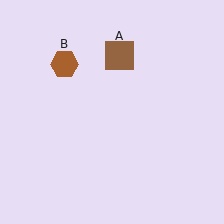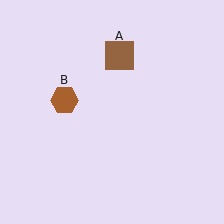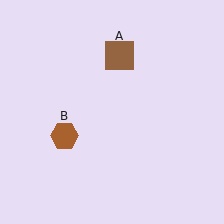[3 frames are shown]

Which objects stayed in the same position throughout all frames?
Brown square (object A) remained stationary.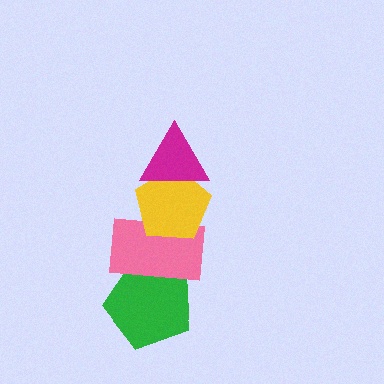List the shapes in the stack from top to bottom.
From top to bottom: the magenta triangle, the yellow pentagon, the pink rectangle, the green pentagon.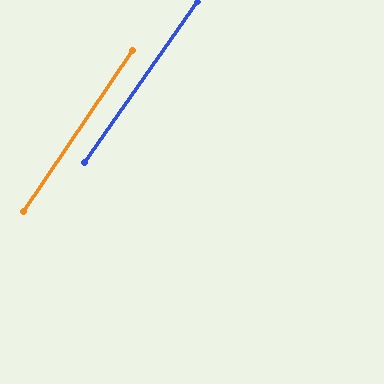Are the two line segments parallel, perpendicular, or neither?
Parallel — their directions differ by only 0.8°.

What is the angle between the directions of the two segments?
Approximately 1 degree.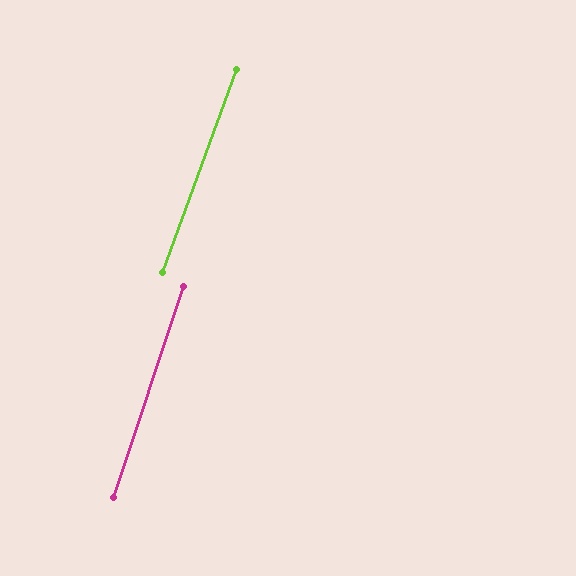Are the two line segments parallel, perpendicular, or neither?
Parallel — their directions differ by only 1.8°.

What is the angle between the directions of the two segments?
Approximately 2 degrees.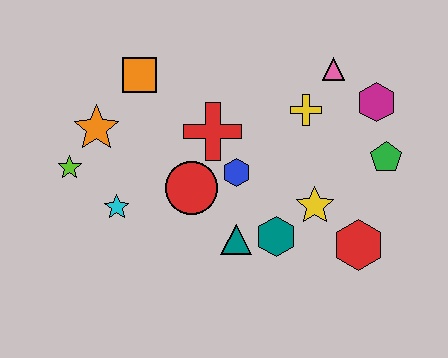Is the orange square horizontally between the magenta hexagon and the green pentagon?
No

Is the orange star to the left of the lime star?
No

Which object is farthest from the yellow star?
The lime star is farthest from the yellow star.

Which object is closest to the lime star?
The orange star is closest to the lime star.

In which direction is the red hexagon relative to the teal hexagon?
The red hexagon is to the right of the teal hexagon.